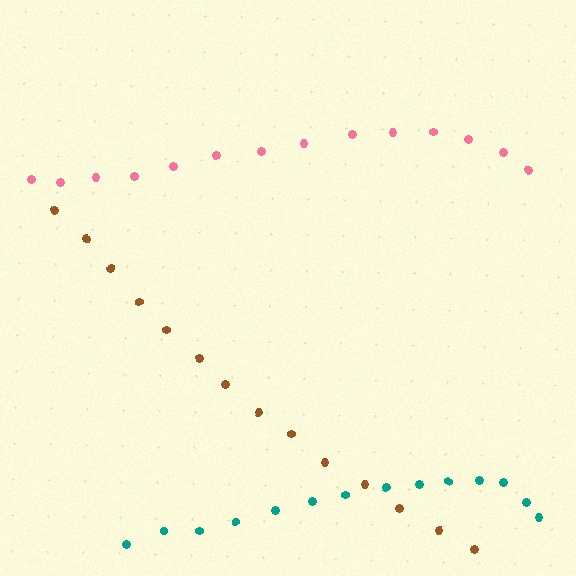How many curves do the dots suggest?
There are 3 distinct paths.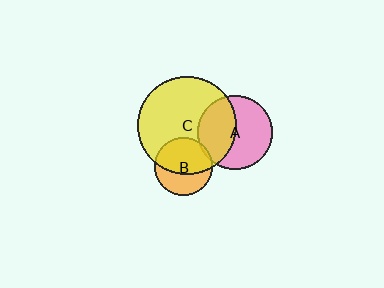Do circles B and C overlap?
Yes.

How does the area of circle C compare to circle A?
Approximately 1.8 times.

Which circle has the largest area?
Circle C (yellow).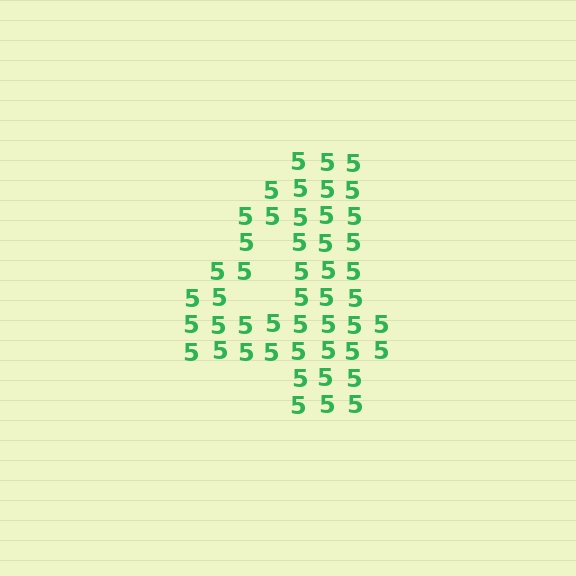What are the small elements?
The small elements are digit 5's.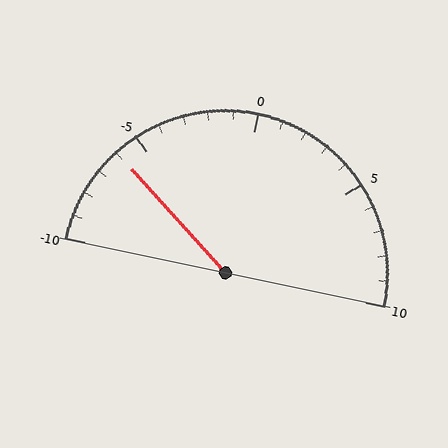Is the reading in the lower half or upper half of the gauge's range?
The reading is in the lower half of the range (-10 to 10).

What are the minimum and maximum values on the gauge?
The gauge ranges from -10 to 10.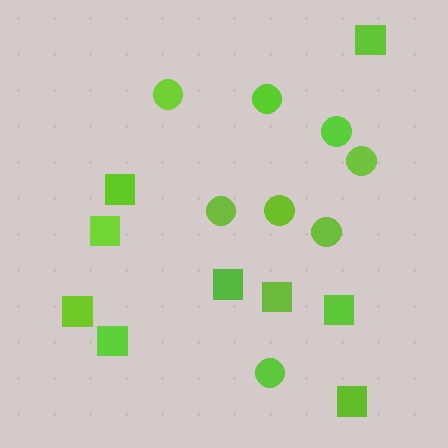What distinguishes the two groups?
There are 2 groups: one group of circles (8) and one group of squares (9).